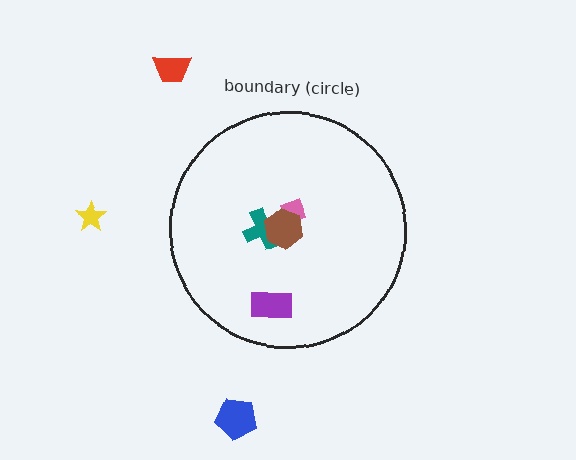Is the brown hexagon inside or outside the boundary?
Inside.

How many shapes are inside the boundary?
4 inside, 3 outside.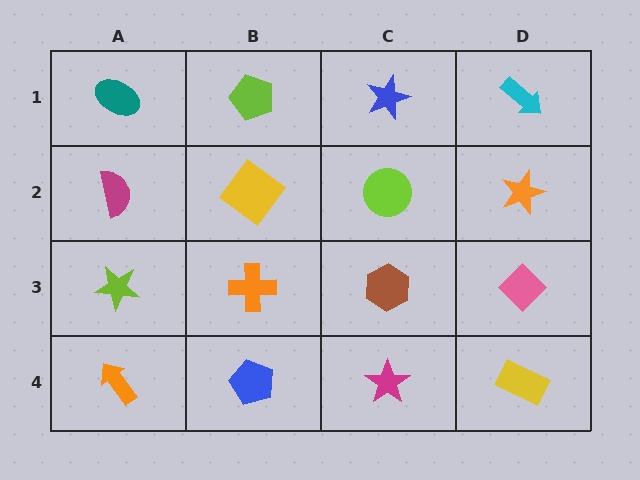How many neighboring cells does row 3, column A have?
3.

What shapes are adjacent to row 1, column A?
A magenta semicircle (row 2, column A), a lime pentagon (row 1, column B).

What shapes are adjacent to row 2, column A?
A teal ellipse (row 1, column A), a lime star (row 3, column A), a yellow diamond (row 2, column B).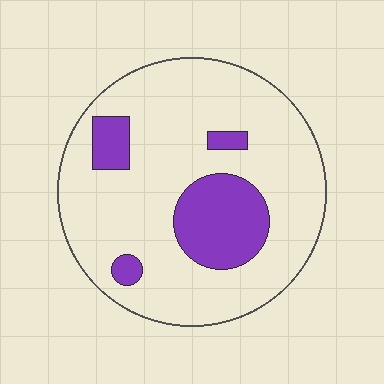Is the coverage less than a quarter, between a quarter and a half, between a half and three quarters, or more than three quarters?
Less than a quarter.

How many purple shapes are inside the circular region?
4.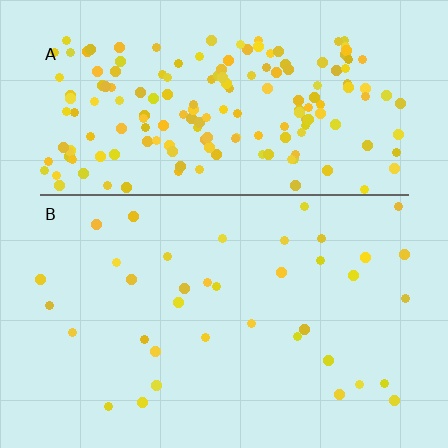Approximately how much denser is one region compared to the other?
Approximately 5.0× — region A over region B.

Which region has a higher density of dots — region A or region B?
A (the top).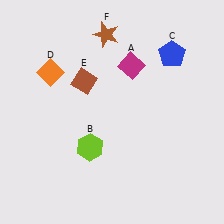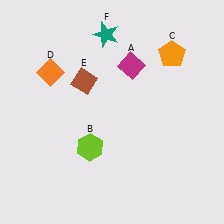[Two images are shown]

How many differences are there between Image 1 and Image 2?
There are 2 differences between the two images.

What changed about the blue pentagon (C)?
In Image 1, C is blue. In Image 2, it changed to orange.